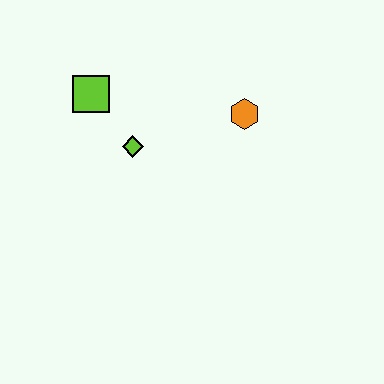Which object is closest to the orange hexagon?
The lime diamond is closest to the orange hexagon.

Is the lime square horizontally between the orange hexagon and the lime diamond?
No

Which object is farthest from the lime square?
The orange hexagon is farthest from the lime square.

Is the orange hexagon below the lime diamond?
No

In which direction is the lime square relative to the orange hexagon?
The lime square is to the left of the orange hexagon.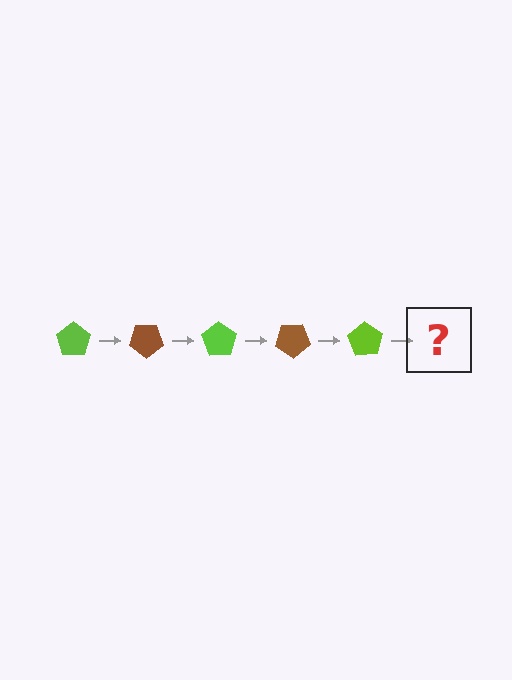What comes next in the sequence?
The next element should be a brown pentagon, rotated 175 degrees from the start.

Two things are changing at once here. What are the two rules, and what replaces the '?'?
The two rules are that it rotates 35 degrees each step and the color cycles through lime and brown. The '?' should be a brown pentagon, rotated 175 degrees from the start.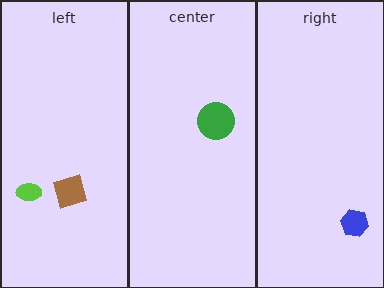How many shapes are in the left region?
2.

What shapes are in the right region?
The blue hexagon.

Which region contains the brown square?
The left region.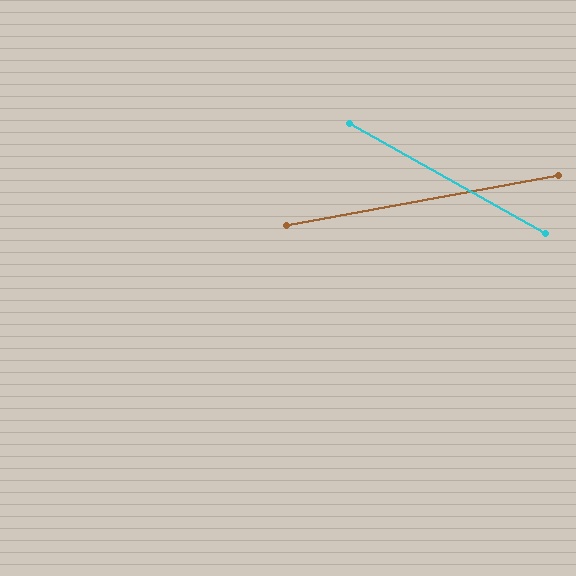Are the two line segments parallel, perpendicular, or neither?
Neither parallel nor perpendicular — they differ by about 40°.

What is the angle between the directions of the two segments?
Approximately 40 degrees.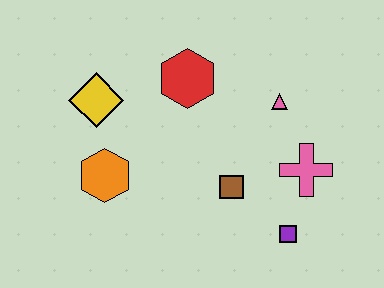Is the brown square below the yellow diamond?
Yes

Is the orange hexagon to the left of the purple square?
Yes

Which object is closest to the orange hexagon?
The yellow diamond is closest to the orange hexagon.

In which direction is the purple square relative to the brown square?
The purple square is to the right of the brown square.